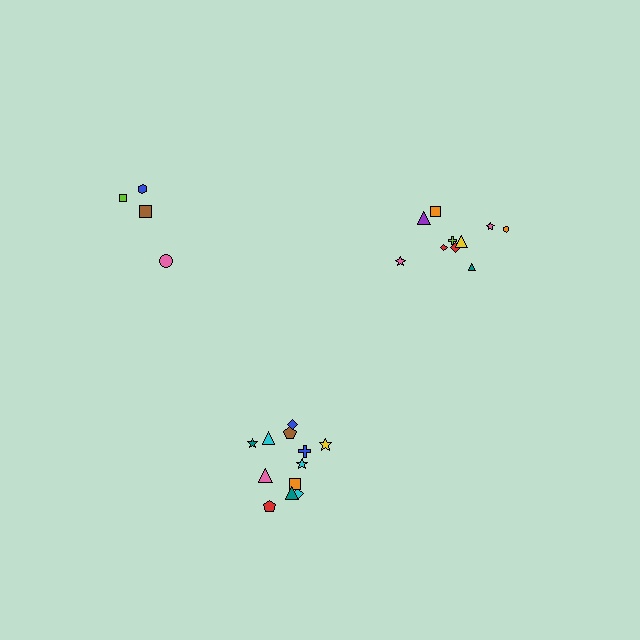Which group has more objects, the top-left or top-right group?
The top-right group.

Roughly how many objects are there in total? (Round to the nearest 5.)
Roughly 25 objects in total.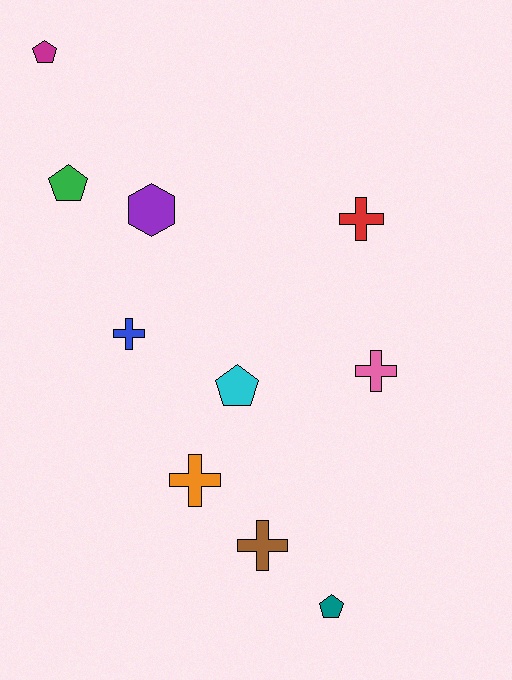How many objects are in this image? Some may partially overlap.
There are 10 objects.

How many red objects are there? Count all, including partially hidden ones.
There is 1 red object.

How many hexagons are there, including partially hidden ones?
There is 1 hexagon.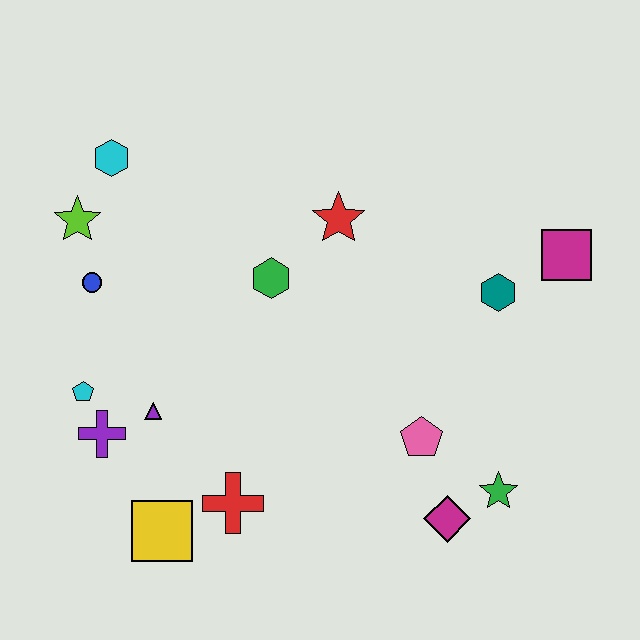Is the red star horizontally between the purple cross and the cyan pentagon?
No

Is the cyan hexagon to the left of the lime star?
No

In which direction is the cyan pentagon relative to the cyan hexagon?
The cyan pentagon is below the cyan hexagon.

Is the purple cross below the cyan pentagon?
Yes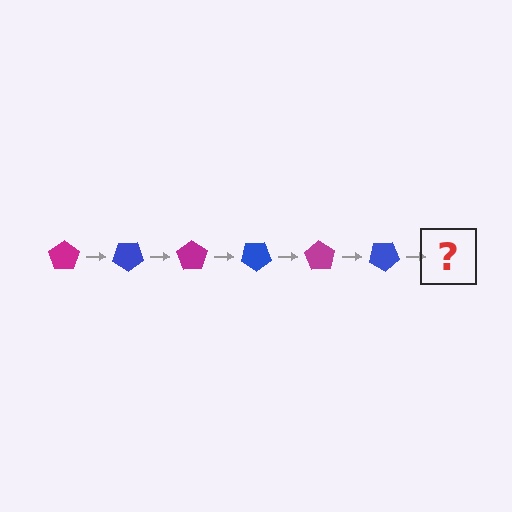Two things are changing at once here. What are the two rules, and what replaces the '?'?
The two rules are that it rotates 35 degrees each step and the color cycles through magenta and blue. The '?' should be a magenta pentagon, rotated 210 degrees from the start.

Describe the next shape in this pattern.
It should be a magenta pentagon, rotated 210 degrees from the start.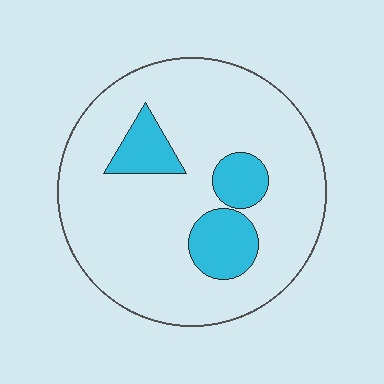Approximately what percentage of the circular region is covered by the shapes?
Approximately 15%.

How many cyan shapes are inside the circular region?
3.